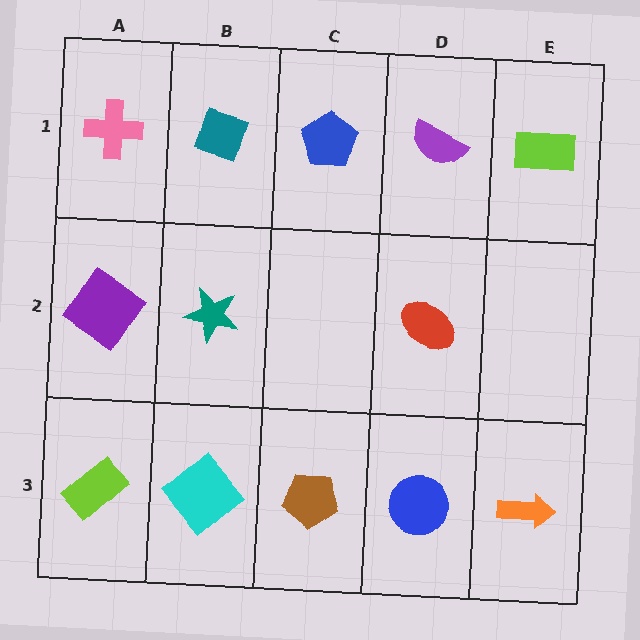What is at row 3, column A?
A lime rectangle.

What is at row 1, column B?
A teal diamond.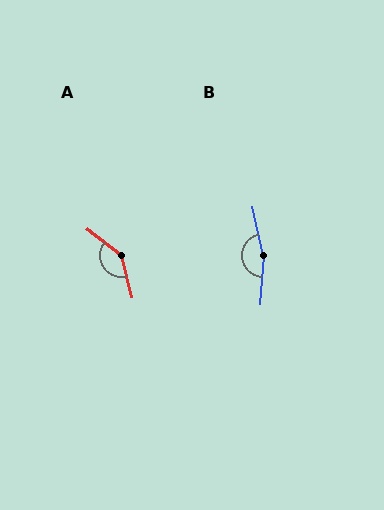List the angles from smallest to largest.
A (142°), B (163°).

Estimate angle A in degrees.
Approximately 142 degrees.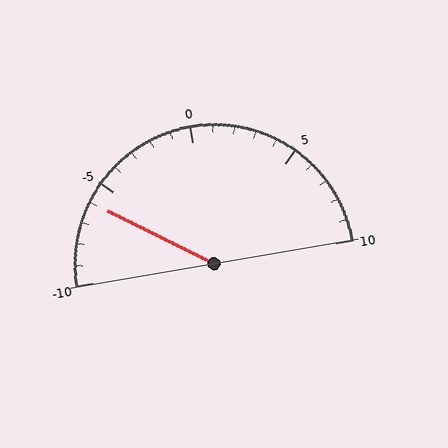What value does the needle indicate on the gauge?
The needle indicates approximately -6.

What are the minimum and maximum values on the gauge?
The gauge ranges from -10 to 10.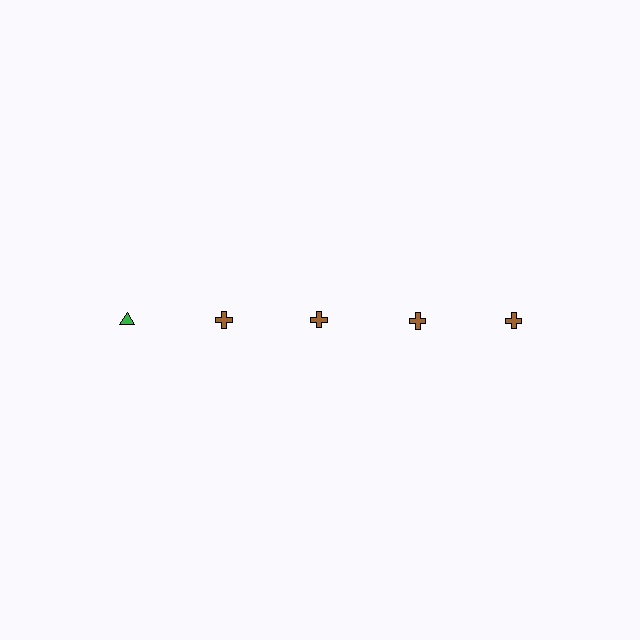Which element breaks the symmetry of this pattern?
The green triangle in the top row, leftmost column breaks the symmetry. All other shapes are brown crosses.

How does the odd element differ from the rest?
It differs in both color (green instead of brown) and shape (triangle instead of cross).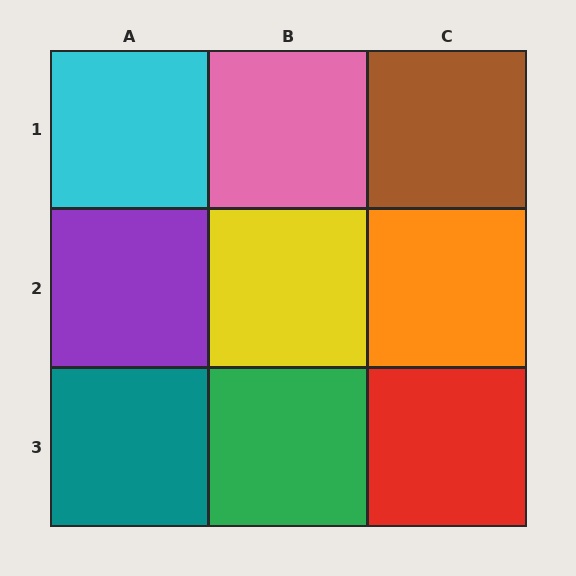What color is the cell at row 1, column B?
Pink.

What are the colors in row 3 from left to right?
Teal, green, red.